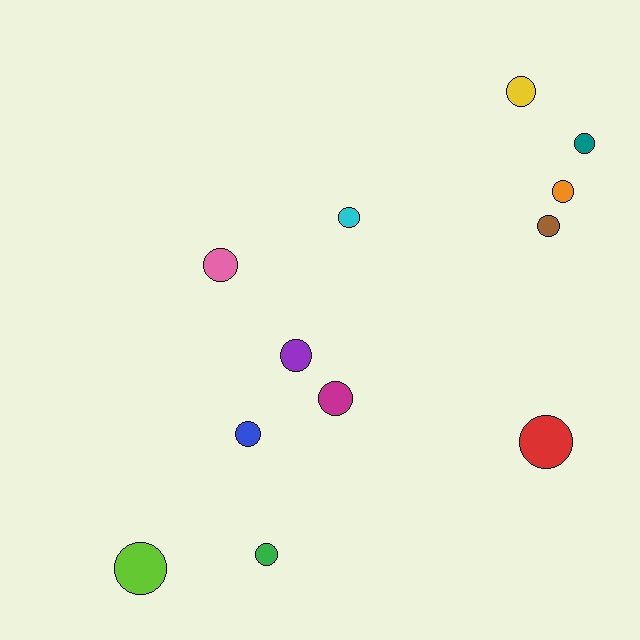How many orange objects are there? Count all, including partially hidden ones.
There is 1 orange object.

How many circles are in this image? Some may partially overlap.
There are 12 circles.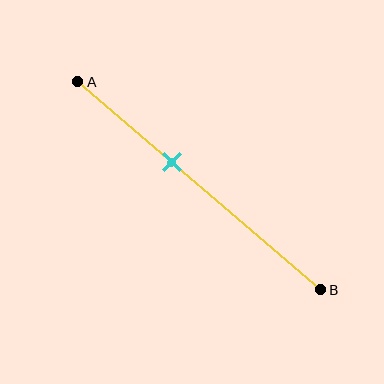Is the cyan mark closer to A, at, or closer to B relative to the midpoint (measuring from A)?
The cyan mark is closer to point A than the midpoint of segment AB.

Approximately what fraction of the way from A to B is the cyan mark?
The cyan mark is approximately 40% of the way from A to B.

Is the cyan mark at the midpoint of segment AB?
No, the mark is at about 40% from A, not at the 50% midpoint.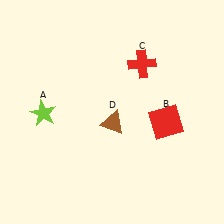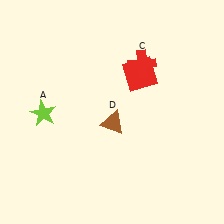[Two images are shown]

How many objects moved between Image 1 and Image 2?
1 object moved between the two images.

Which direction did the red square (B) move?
The red square (B) moved up.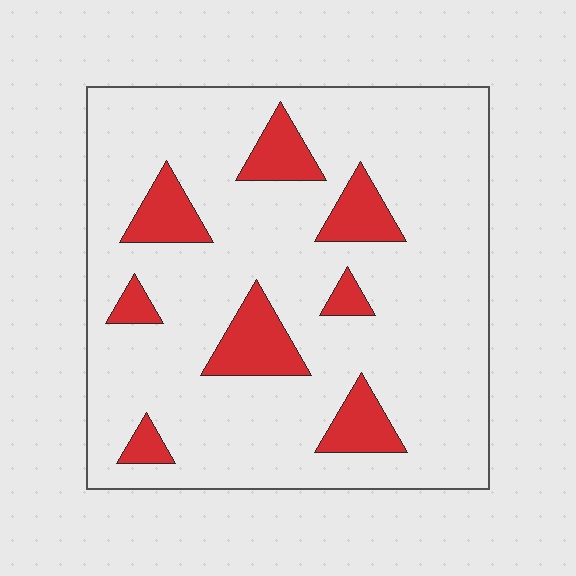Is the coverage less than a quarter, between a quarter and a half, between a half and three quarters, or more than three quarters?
Less than a quarter.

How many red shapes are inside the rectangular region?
8.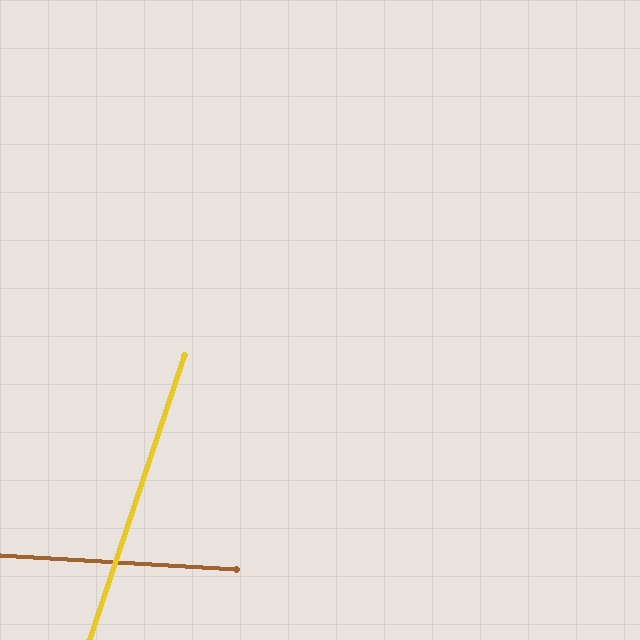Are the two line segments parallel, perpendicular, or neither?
Neither parallel nor perpendicular — they differ by about 75°.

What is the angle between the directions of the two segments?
Approximately 75 degrees.